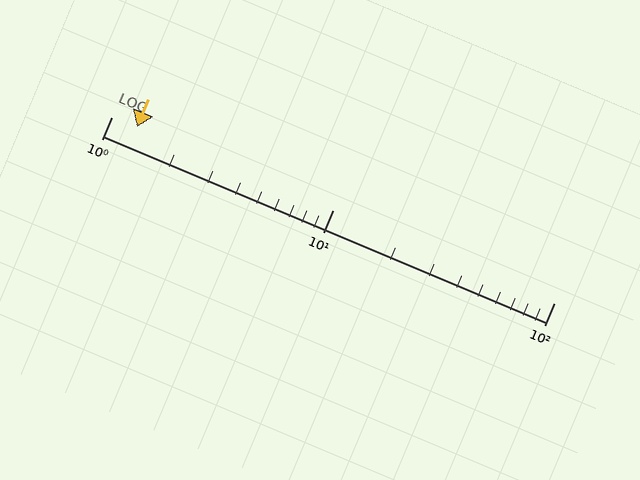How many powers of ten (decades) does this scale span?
The scale spans 2 decades, from 1 to 100.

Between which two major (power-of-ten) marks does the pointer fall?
The pointer is between 1 and 10.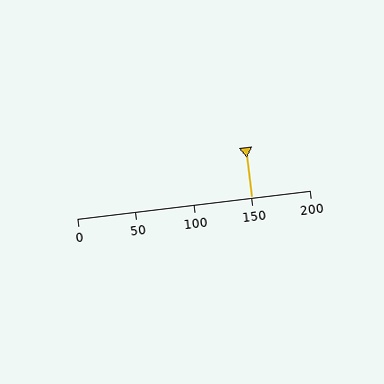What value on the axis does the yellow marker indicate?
The marker indicates approximately 150.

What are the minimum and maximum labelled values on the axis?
The axis runs from 0 to 200.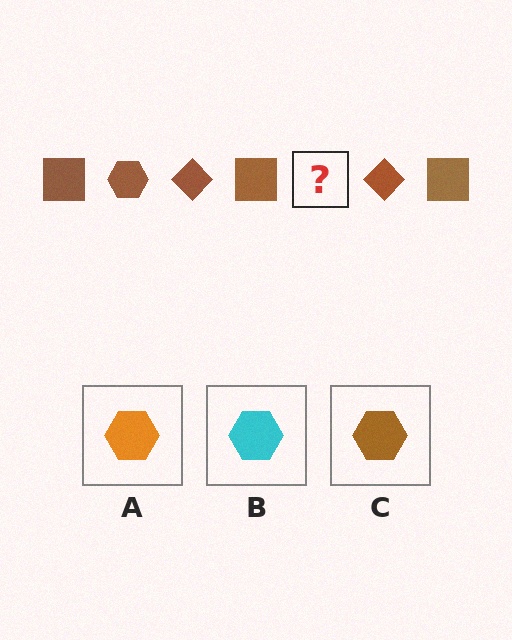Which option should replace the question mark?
Option C.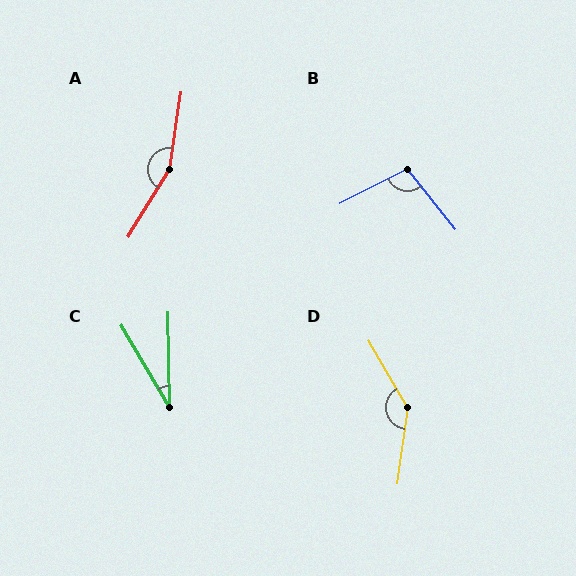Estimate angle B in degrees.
Approximately 102 degrees.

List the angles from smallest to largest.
C (29°), B (102°), D (142°), A (157°).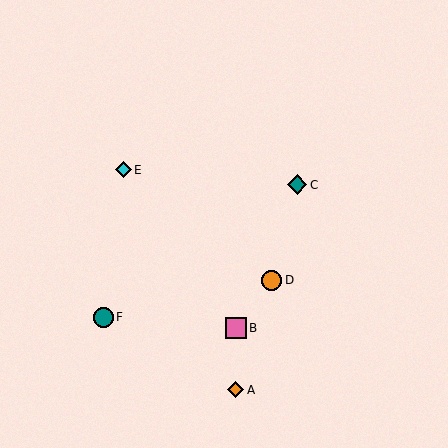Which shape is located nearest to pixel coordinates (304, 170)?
The teal diamond (labeled C) at (297, 185) is nearest to that location.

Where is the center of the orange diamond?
The center of the orange diamond is at (235, 390).